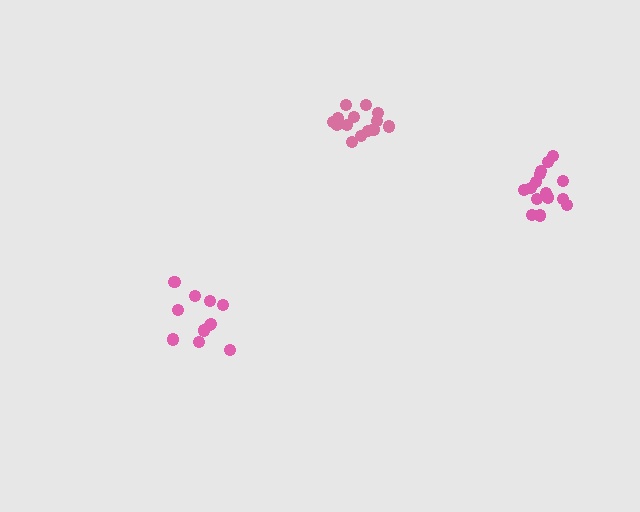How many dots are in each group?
Group 1: 14 dots, Group 2: 11 dots, Group 3: 15 dots (40 total).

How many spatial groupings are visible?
There are 3 spatial groupings.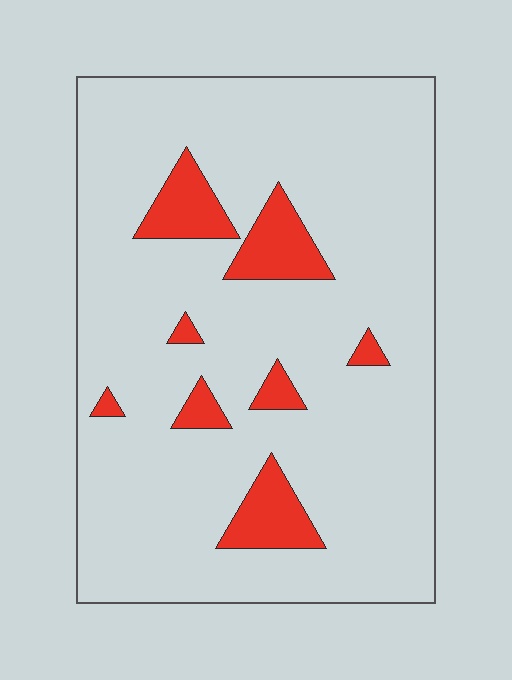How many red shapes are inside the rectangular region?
8.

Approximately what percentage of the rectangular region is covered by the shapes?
Approximately 10%.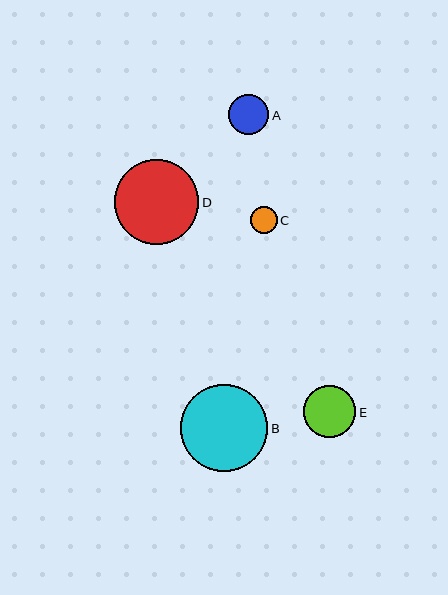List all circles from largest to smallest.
From largest to smallest: B, D, E, A, C.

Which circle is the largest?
Circle B is the largest with a size of approximately 87 pixels.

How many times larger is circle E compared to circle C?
Circle E is approximately 1.9 times the size of circle C.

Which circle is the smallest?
Circle C is the smallest with a size of approximately 27 pixels.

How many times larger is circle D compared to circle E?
Circle D is approximately 1.6 times the size of circle E.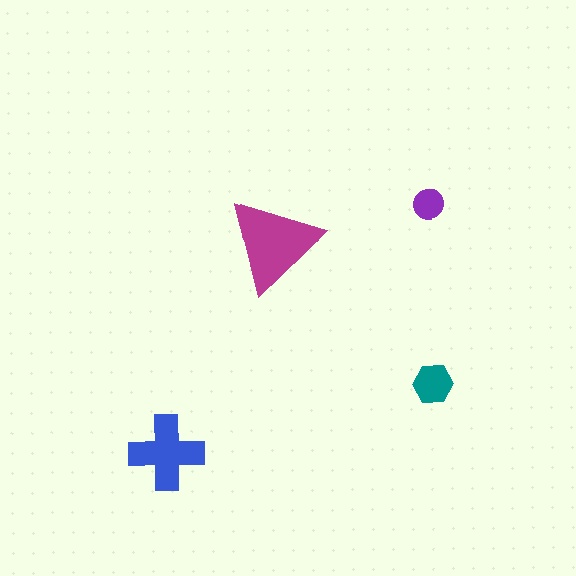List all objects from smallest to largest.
The purple circle, the teal hexagon, the blue cross, the magenta triangle.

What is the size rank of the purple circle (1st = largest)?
4th.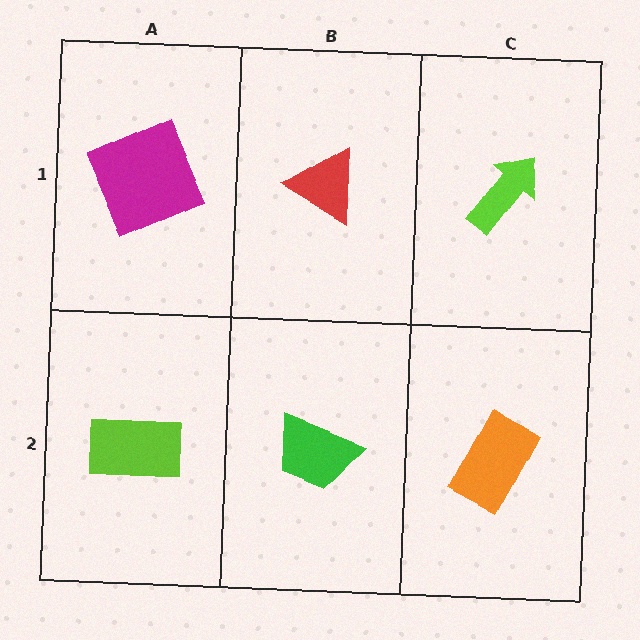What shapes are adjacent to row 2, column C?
A lime arrow (row 1, column C), a green trapezoid (row 2, column B).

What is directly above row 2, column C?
A lime arrow.